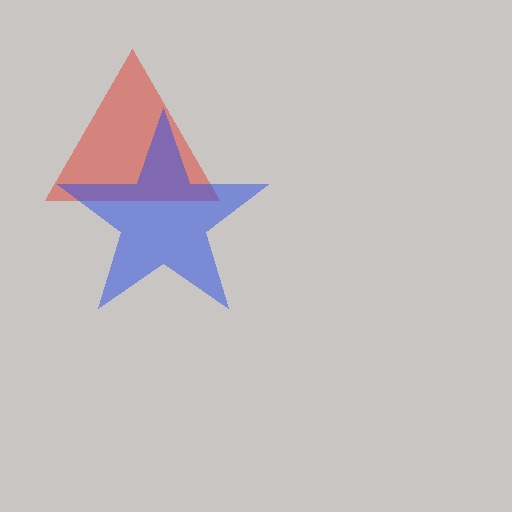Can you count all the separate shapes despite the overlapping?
Yes, there are 2 separate shapes.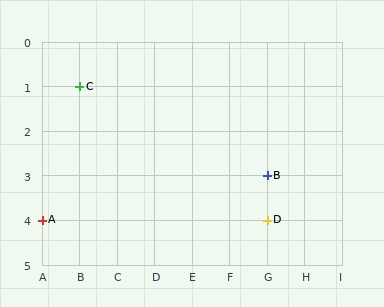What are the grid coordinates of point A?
Point A is at grid coordinates (A, 4).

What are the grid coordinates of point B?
Point B is at grid coordinates (G, 3).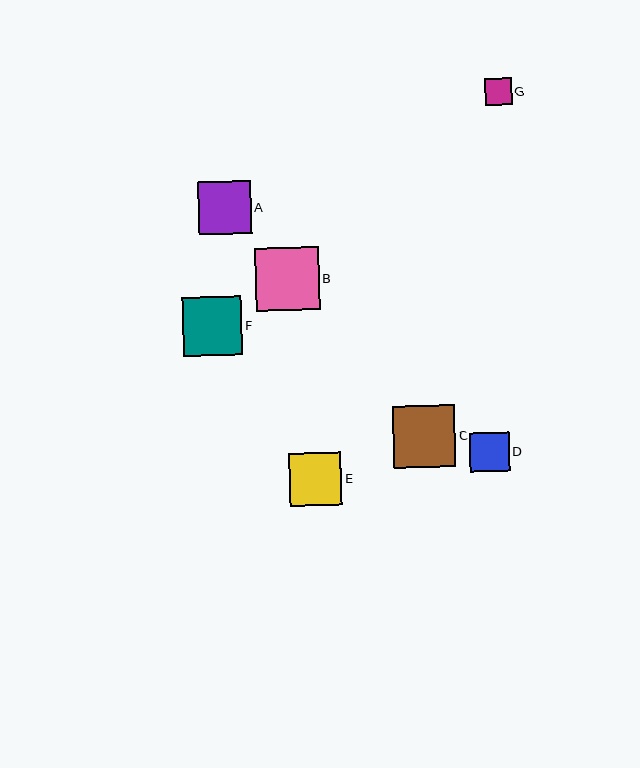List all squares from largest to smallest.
From largest to smallest: B, C, F, A, E, D, G.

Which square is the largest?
Square B is the largest with a size of approximately 63 pixels.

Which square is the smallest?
Square G is the smallest with a size of approximately 27 pixels.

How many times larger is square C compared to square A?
Square C is approximately 1.2 times the size of square A.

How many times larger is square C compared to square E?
Square C is approximately 1.2 times the size of square E.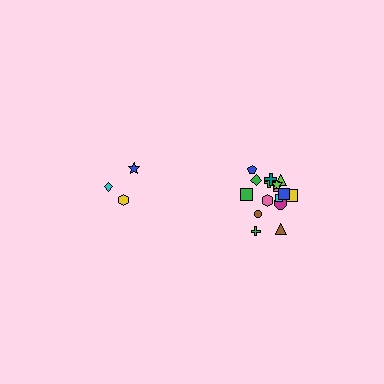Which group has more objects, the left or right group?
The right group.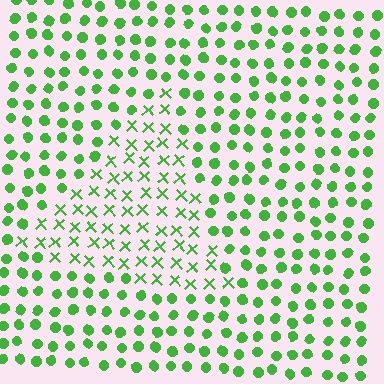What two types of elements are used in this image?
The image uses X marks inside the triangle region and circles outside it.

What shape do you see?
I see a triangle.